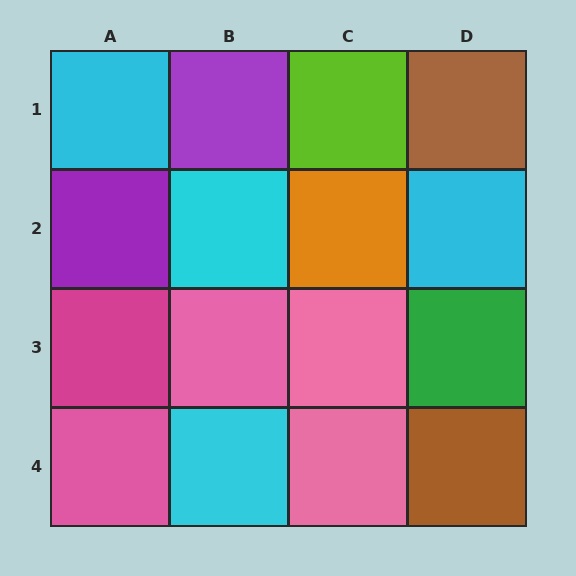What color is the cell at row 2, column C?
Orange.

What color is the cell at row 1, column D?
Brown.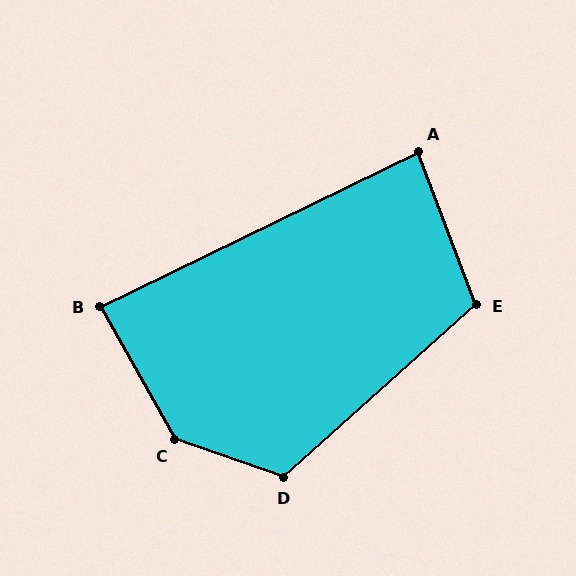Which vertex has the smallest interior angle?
A, at approximately 85 degrees.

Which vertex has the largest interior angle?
C, at approximately 138 degrees.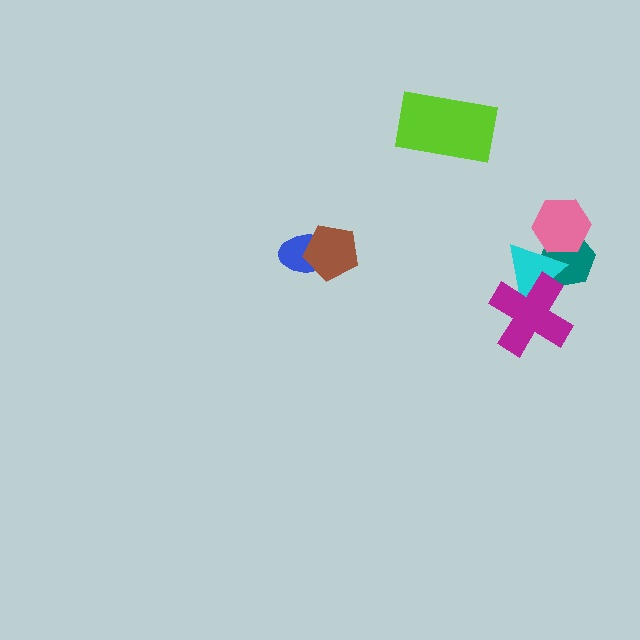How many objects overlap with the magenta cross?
1 object overlaps with the magenta cross.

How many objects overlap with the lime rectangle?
0 objects overlap with the lime rectangle.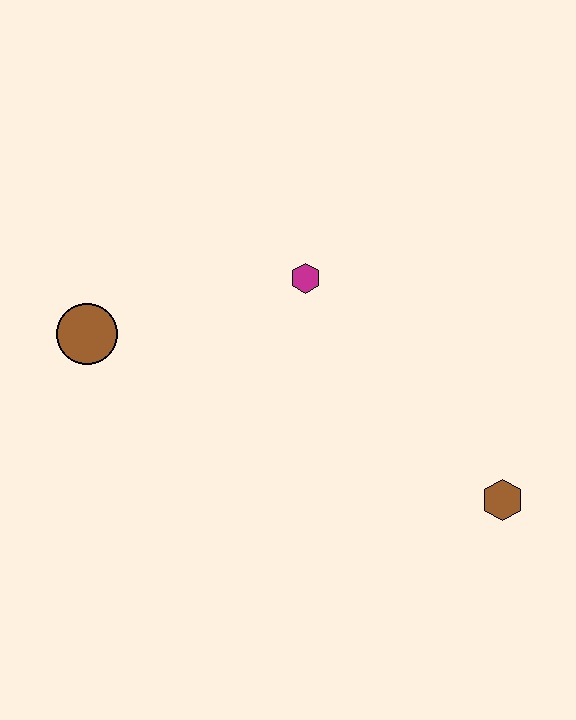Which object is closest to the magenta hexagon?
The brown circle is closest to the magenta hexagon.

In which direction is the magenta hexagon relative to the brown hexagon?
The magenta hexagon is above the brown hexagon.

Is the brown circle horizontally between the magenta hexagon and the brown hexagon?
No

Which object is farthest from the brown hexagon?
The brown circle is farthest from the brown hexagon.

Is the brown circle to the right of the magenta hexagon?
No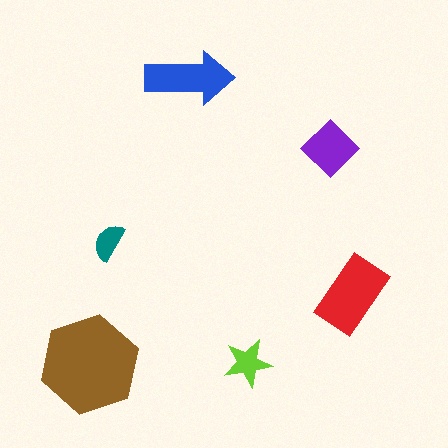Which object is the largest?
The brown hexagon.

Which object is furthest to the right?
The red rectangle is rightmost.